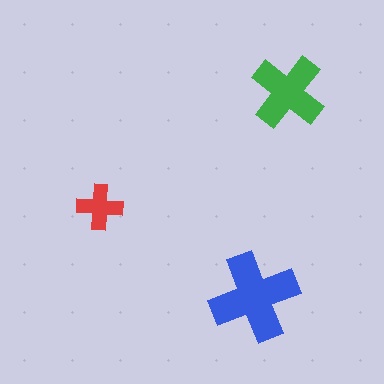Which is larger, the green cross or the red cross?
The green one.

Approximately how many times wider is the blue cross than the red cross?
About 2 times wider.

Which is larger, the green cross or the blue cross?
The blue one.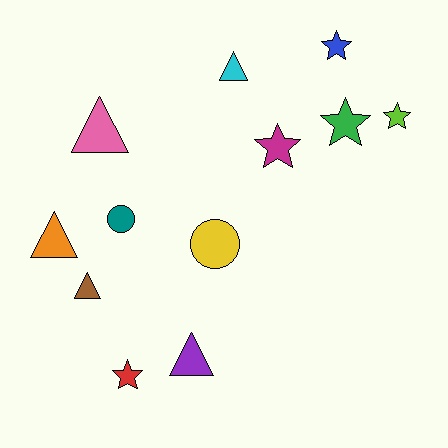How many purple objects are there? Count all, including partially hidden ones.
There is 1 purple object.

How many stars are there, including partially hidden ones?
There are 5 stars.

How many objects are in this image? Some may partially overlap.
There are 12 objects.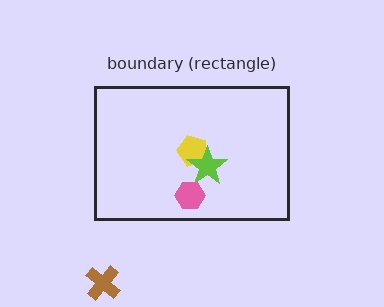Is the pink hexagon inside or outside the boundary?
Inside.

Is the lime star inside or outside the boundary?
Inside.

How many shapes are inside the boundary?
3 inside, 1 outside.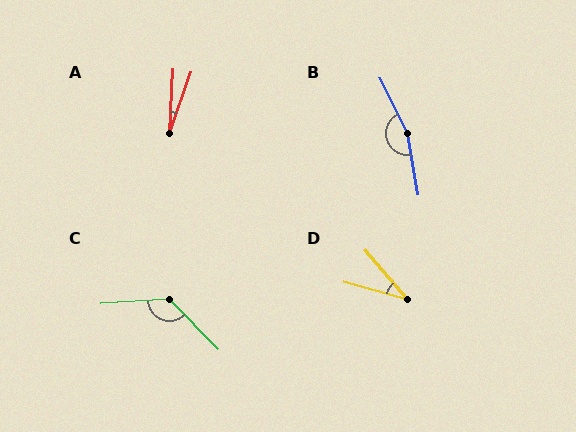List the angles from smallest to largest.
A (16°), D (34°), C (131°), B (164°).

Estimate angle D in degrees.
Approximately 34 degrees.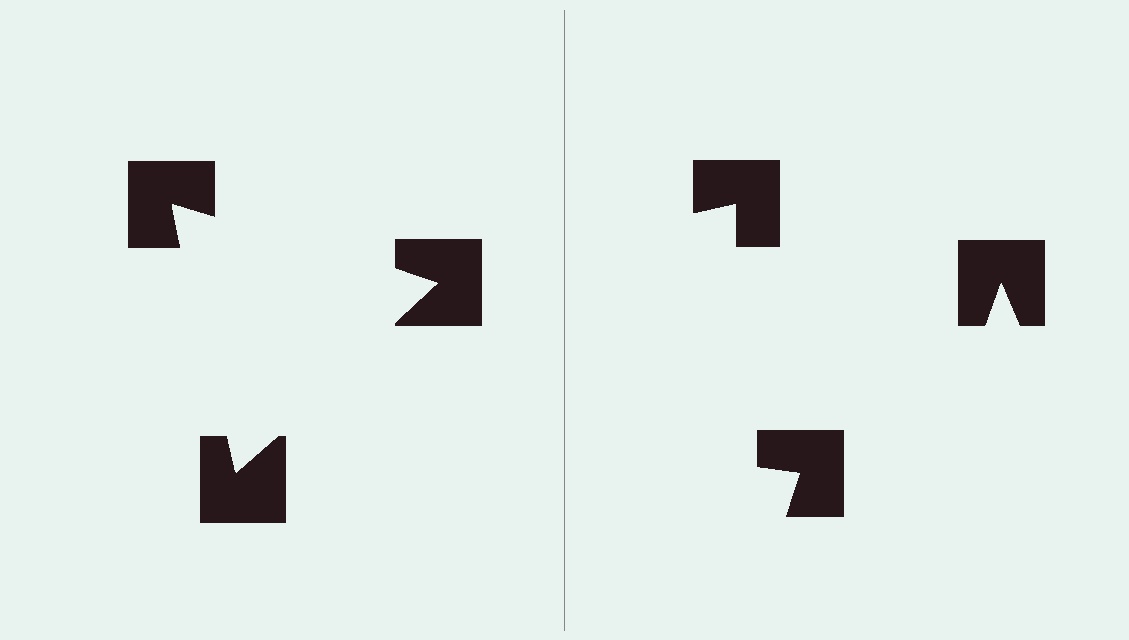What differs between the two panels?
The notched squares are positioned identically on both sides; only the wedge orientations differ. On the left they align to a triangle; on the right they are misaligned.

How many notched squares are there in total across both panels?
6 — 3 on each side.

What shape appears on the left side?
An illusory triangle.